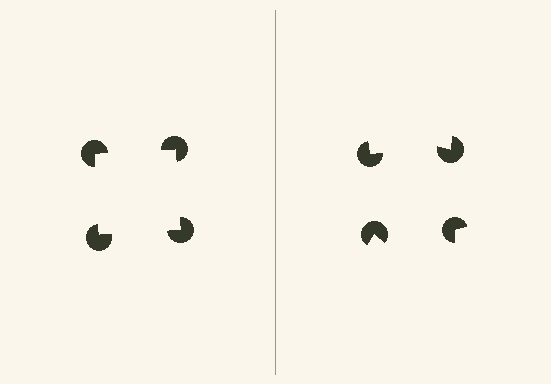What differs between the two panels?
The pac-man discs are positioned identically on both sides; only the wedge orientations differ. On the left they align to a square; on the right they are misaligned.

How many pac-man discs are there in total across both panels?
8 — 4 on each side.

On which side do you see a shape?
An illusory square appears on the left side. On the right side the wedge cuts are rotated, so no coherent shape forms.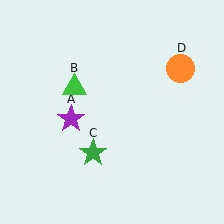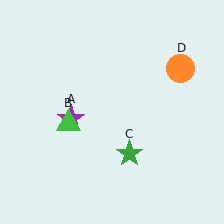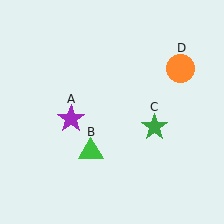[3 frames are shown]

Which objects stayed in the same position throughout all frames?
Purple star (object A) and orange circle (object D) remained stationary.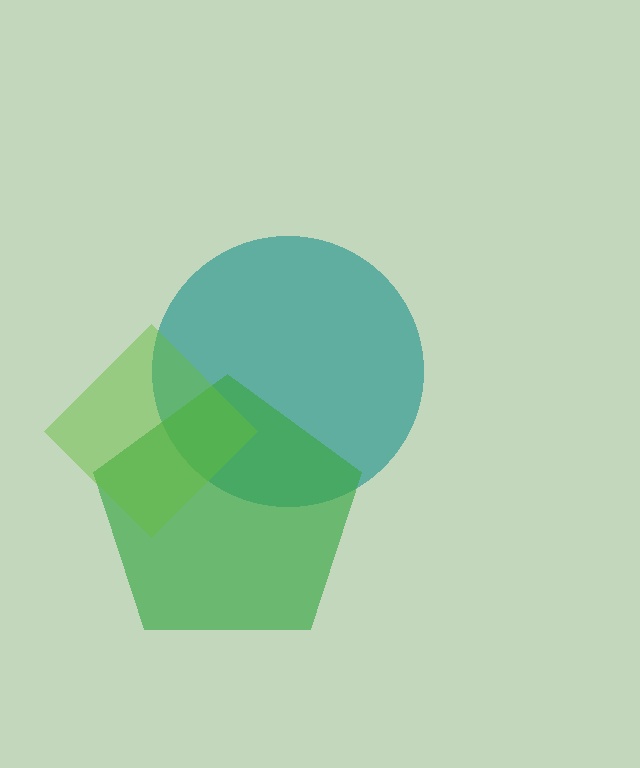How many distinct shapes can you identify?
There are 3 distinct shapes: a teal circle, a green pentagon, a lime diamond.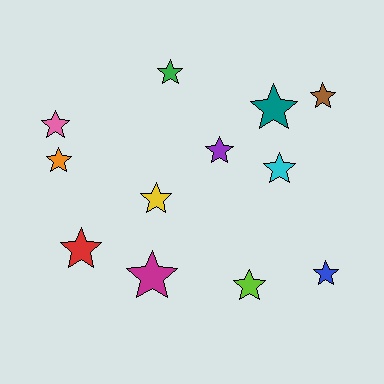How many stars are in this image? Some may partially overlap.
There are 12 stars.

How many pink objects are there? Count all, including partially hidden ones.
There is 1 pink object.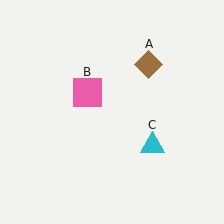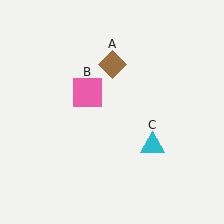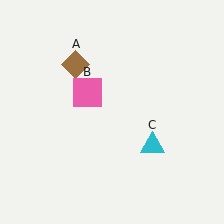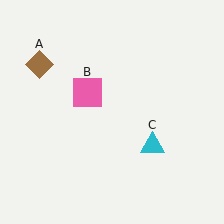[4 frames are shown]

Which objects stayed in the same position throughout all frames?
Pink square (object B) and cyan triangle (object C) remained stationary.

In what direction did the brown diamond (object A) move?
The brown diamond (object A) moved left.